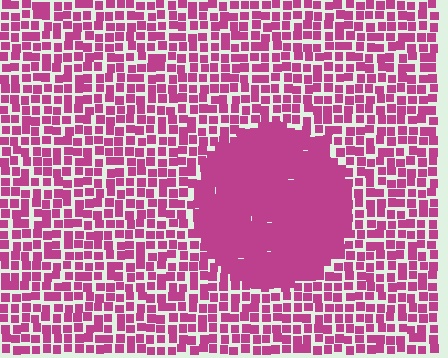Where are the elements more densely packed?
The elements are more densely packed inside the circle boundary.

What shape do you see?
I see a circle.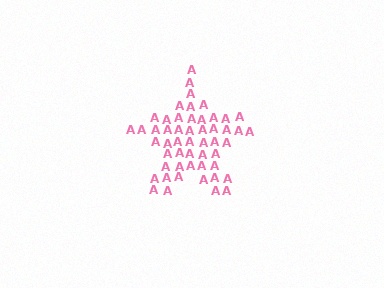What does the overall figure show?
The overall figure shows a star.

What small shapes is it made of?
It is made of small letter A's.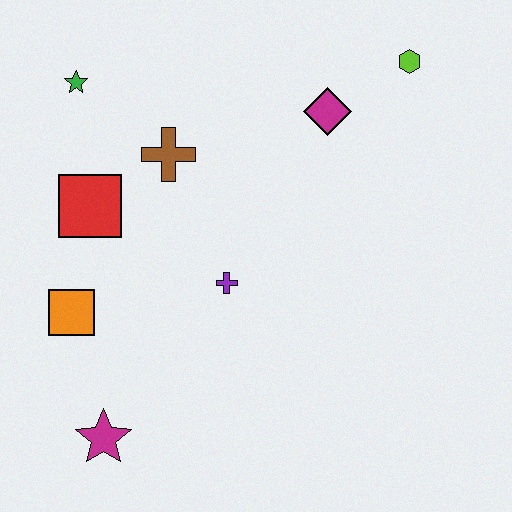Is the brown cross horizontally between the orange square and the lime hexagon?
Yes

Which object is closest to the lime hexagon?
The magenta diamond is closest to the lime hexagon.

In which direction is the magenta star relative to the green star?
The magenta star is below the green star.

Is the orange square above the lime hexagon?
No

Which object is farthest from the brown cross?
The magenta star is farthest from the brown cross.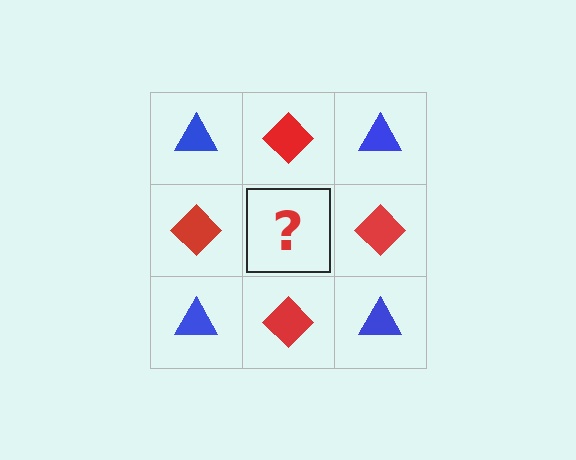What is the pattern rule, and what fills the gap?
The rule is that it alternates blue triangle and red diamond in a checkerboard pattern. The gap should be filled with a blue triangle.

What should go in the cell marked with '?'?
The missing cell should contain a blue triangle.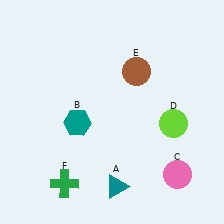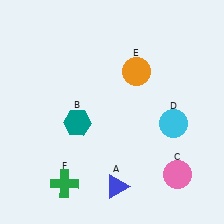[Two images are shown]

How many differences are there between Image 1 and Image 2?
There are 3 differences between the two images.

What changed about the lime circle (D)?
In Image 1, D is lime. In Image 2, it changed to cyan.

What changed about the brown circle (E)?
In Image 1, E is brown. In Image 2, it changed to orange.